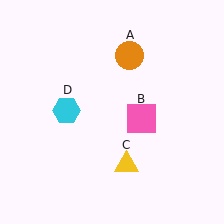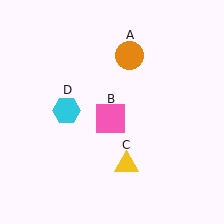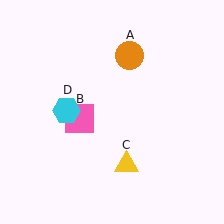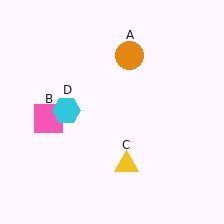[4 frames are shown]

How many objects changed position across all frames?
1 object changed position: pink square (object B).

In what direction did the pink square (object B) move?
The pink square (object B) moved left.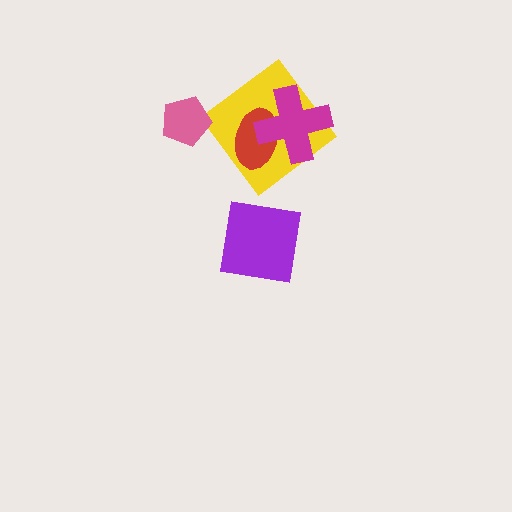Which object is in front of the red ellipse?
The magenta cross is in front of the red ellipse.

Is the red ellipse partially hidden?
Yes, it is partially covered by another shape.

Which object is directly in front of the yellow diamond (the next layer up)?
The red ellipse is directly in front of the yellow diamond.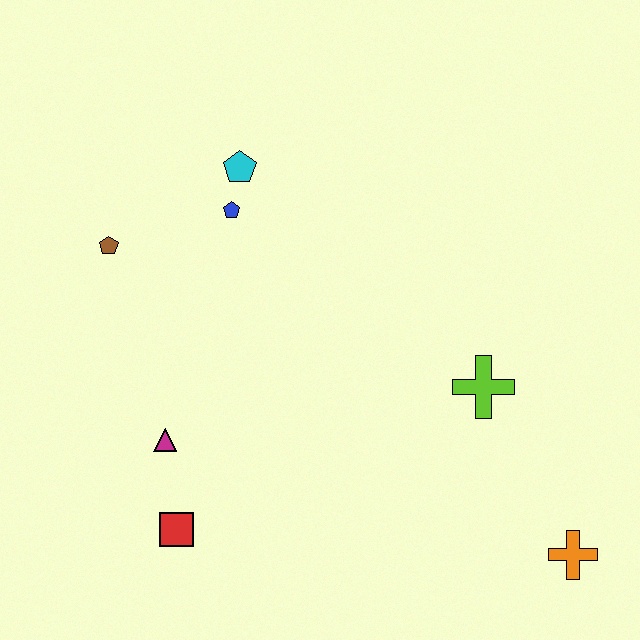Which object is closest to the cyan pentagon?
The blue pentagon is closest to the cyan pentagon.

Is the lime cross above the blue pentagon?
No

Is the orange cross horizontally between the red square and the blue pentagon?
No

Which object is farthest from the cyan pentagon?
The orange cross is farthest from the cyan pentagon.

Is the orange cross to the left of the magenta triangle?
No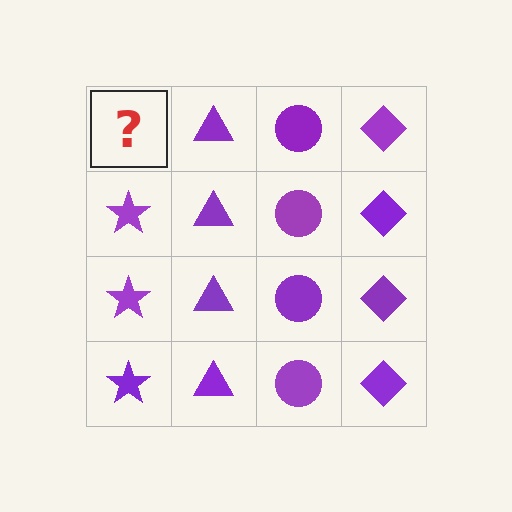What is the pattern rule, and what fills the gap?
The rule is that each column has a consistent shape. The gap should be filled with a purple star.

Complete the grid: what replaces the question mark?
The question mark should be replaced with a purple star.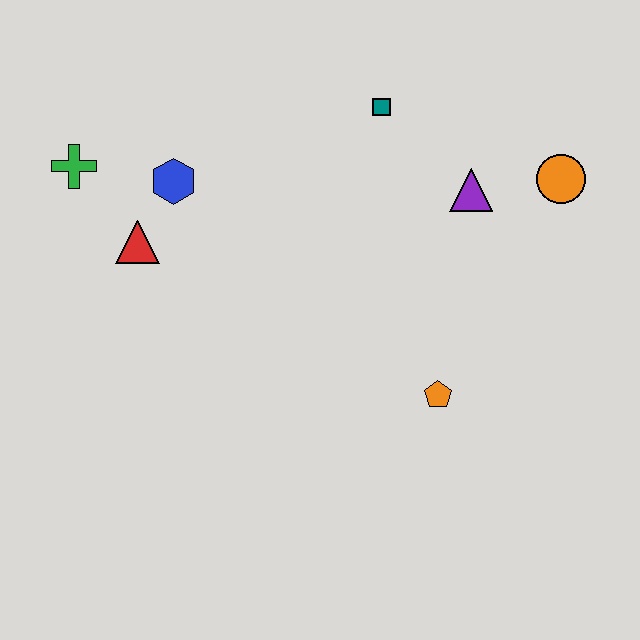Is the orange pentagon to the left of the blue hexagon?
No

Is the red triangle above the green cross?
No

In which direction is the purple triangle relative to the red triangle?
The purple triangle is to the right of the red triangle.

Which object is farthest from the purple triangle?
The green cross is farthest from the purple triangle.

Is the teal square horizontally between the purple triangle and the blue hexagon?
Yes